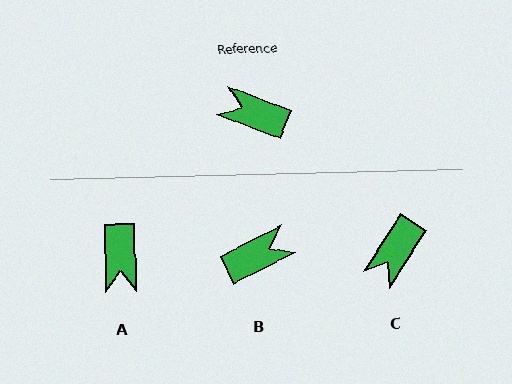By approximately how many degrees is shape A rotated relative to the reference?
Approximately 113 degrees counter-clockwise.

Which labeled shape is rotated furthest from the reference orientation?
B, about 132 degrees away.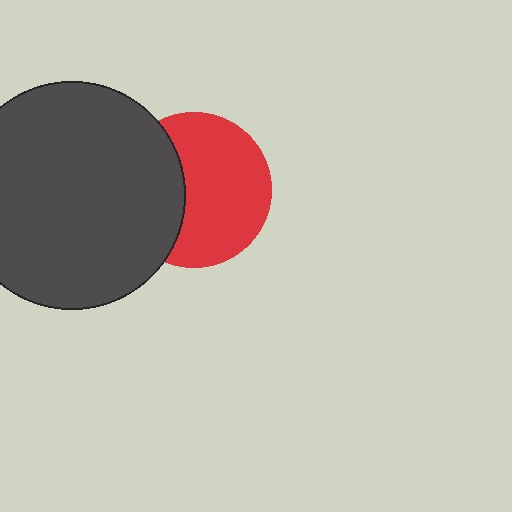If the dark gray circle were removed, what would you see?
You would see the complete red circle.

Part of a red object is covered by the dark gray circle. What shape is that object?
It is a circle.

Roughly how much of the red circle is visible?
About half of it is visible (roughly 63%).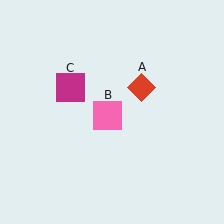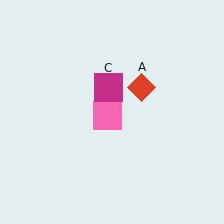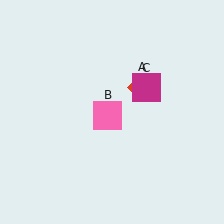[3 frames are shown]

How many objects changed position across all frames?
1 object changed position: magenta square (object C).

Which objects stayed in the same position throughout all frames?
Red diamond (object A) and pink square (object B) remained stationary.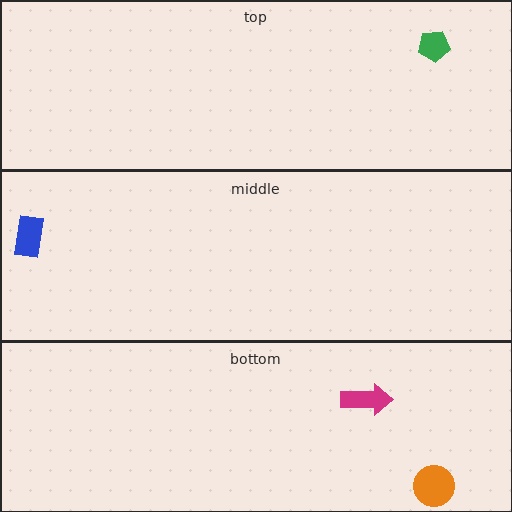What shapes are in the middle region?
The blue rectangle.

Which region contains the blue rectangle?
The middle region.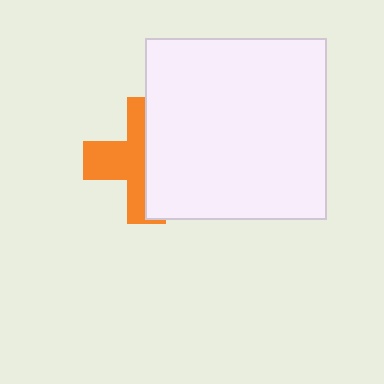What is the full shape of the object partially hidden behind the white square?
The partially hidden object is an orange cross.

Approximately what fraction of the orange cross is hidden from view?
Roughly 51% of the orange cross is hidden behind the white square.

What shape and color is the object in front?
The object in front is a white square.